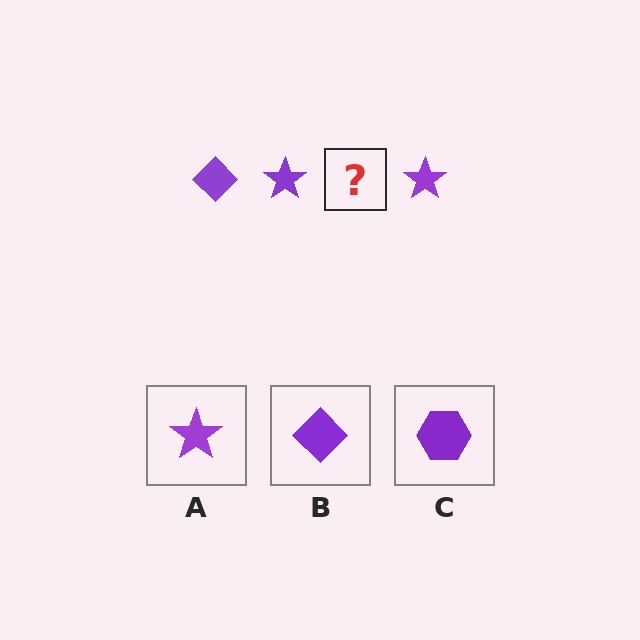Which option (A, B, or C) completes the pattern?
B.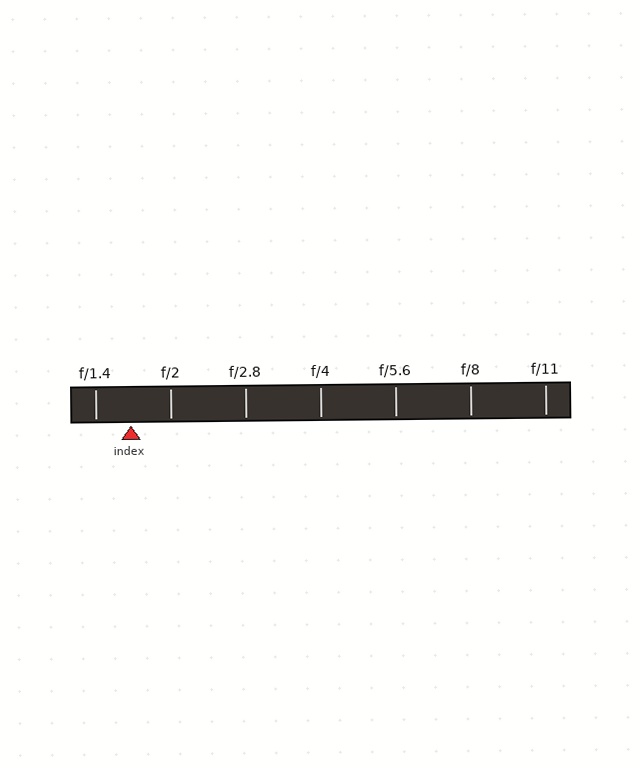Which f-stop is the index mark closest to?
The index mark is closest to f/1.4.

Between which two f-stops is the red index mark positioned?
The index mark is between f/1.4 and f/2.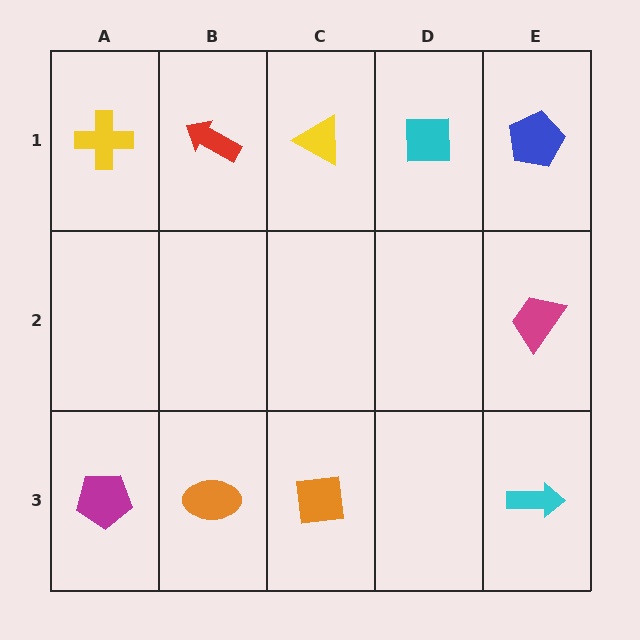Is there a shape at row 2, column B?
No, that cell is empty.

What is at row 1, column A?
A yellow cross.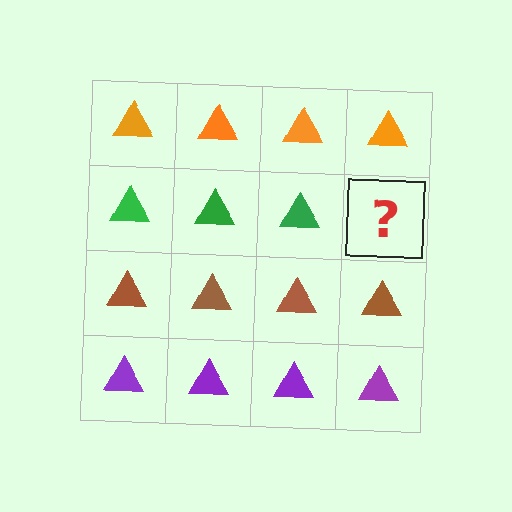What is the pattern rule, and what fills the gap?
The rule is that each row has a consistent color. The gap should be filled with a green triangle.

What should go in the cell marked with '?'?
The missing cell should contain a green triangle.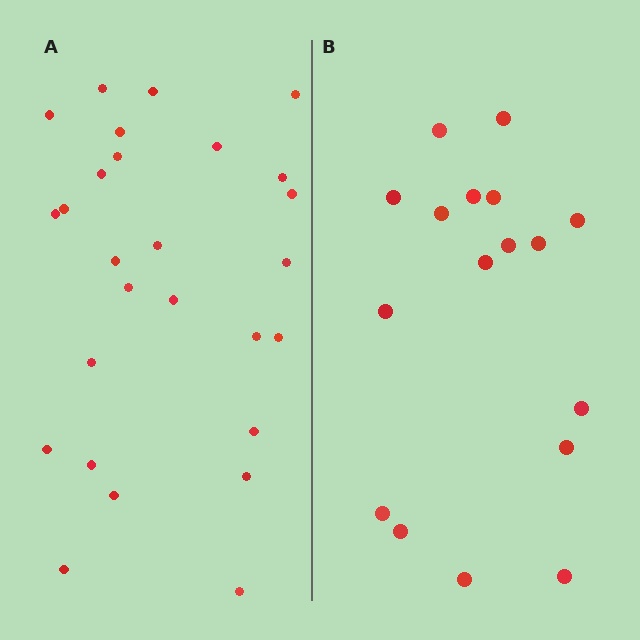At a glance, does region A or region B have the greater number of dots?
Region A (the left region) has more dots.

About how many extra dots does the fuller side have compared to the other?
Region A has roughly 10 or so more dots than region B.